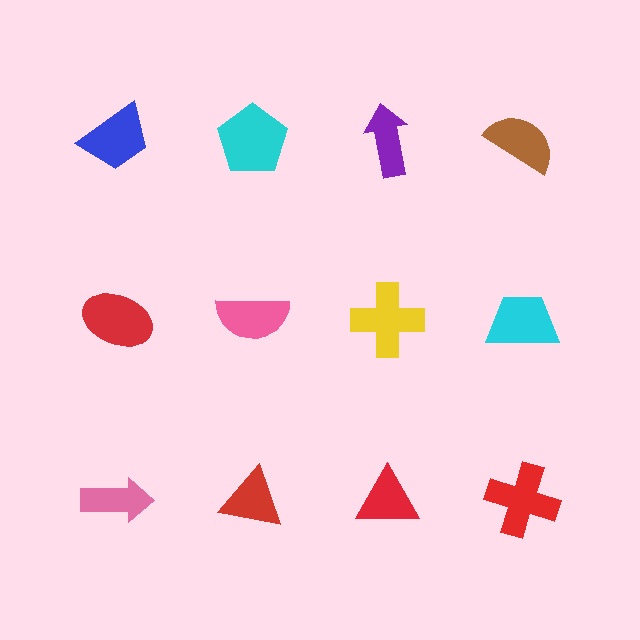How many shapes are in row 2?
4 shapes.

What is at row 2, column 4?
A cyan trapezoid.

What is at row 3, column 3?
A red triangle.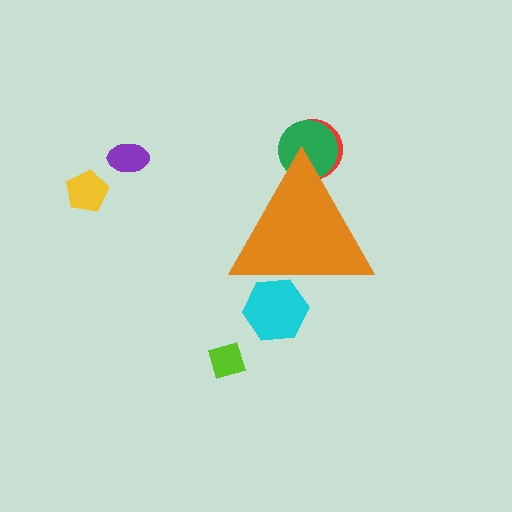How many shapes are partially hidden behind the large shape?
3 shapes are partially hidden.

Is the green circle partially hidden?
Yes, the green circle is partially hidden behind the orange triangle.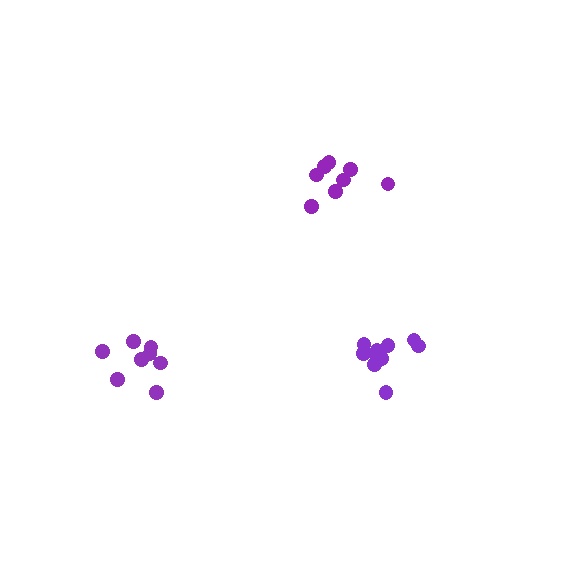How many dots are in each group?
Group 1: 8 dots, Group 2: 10 dots, Group 3: 8 dots (26 total).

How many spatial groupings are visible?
There are 3 spatial groupings.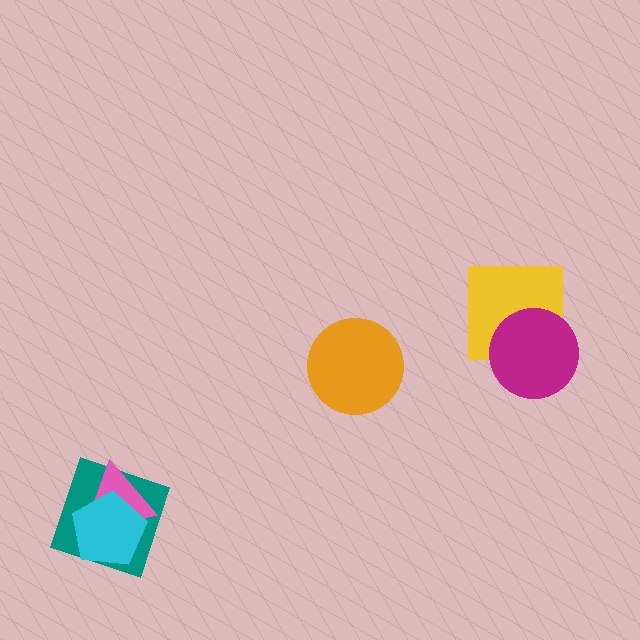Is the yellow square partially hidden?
Yes, it is partially covered by another shape.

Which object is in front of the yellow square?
The magenta circle is in front of the yellow square.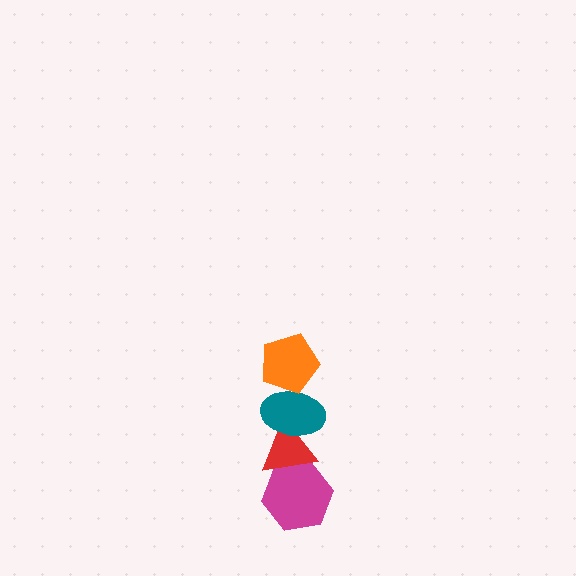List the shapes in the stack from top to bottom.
From top to bottom: the orange pentagon, the teal ellipse, the red triangle, the magenta hexagon.